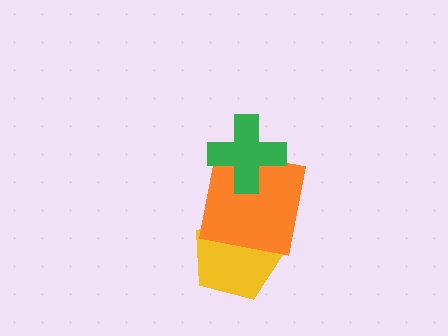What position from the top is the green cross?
The green cross is 1st from the top.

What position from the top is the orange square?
The orange square is 2nd from the top.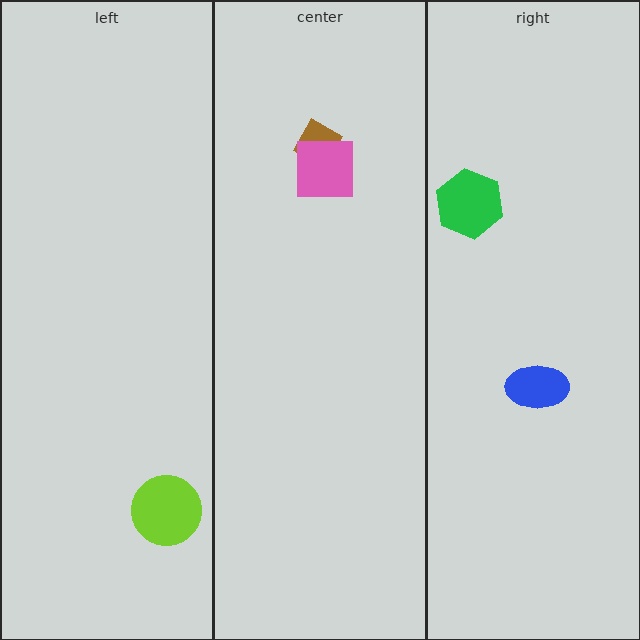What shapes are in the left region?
The lime circle.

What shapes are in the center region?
The brown diamond, the pink square.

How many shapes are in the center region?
2.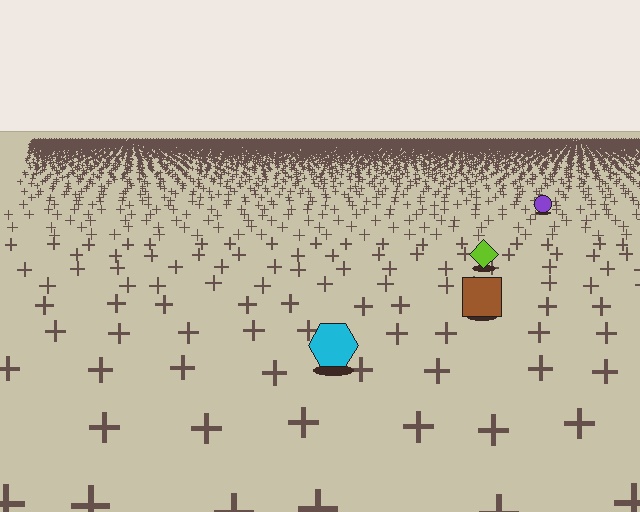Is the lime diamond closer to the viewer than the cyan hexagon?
No. The cyan hexagon is closer — you can tell from the texture gradient: the ground texture is coarser near it.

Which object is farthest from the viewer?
The purple circle is farthest from the viewer. It appears smaller and the ground texture around it is denser.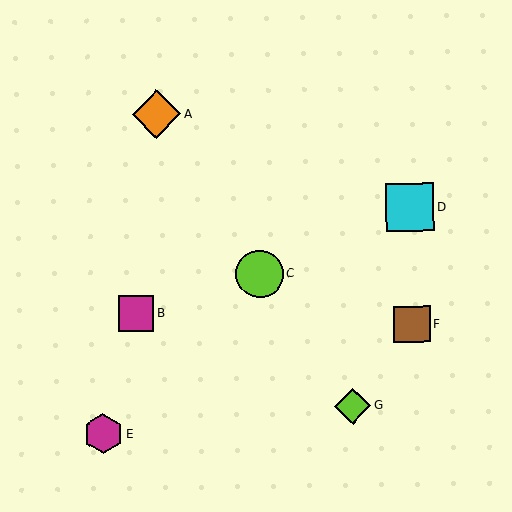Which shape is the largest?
The orange diamond (labeled A) is the largest.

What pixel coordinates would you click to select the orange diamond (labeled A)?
Click at (156, 114) to select the orange diamond A.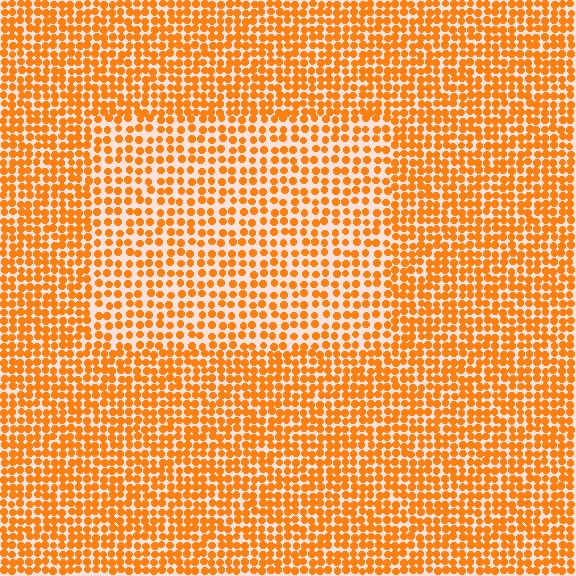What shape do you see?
I see a rectangle.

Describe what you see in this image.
The image contains small orange elements arranged at two different densities. A rectangle-shaped region is visible where the elements are less densely packed than the surrounding area.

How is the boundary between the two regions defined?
The boundary is defined by a change in element density (approximately 1.5x ratio). All elements are the same color, size, and shape.